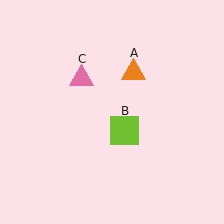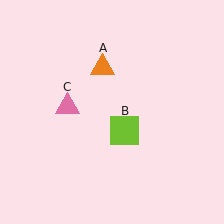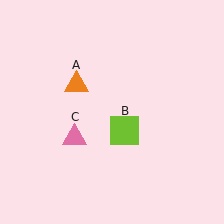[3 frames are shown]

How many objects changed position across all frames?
2 objects changed position: orange triangle (object A), pink triangle (object C).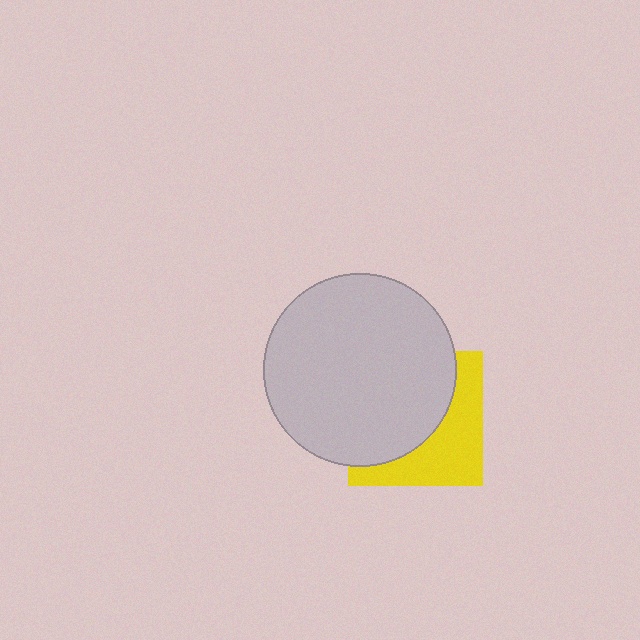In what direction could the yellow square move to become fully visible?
The yellow square could move toward the lower-right. That would shift it out from behind the light gray circle entirely.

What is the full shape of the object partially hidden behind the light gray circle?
The partially hidden object is a yellow square.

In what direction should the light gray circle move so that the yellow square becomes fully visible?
The light gray circle should move toward the upper-left. That is the shortest direction to clear the overlap and leave the yellow square fully visible.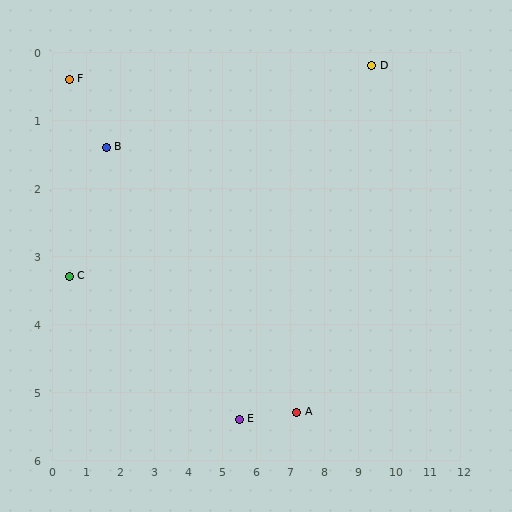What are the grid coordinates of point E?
Point E is at approximately (5.5, 5.4).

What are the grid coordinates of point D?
Point D is at approximately (9.4, 0.2).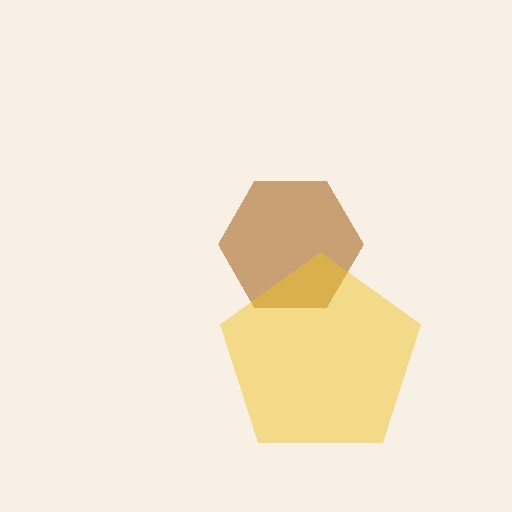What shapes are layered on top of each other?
The layered shapes are: a brown hexagon, a yellow pentagon.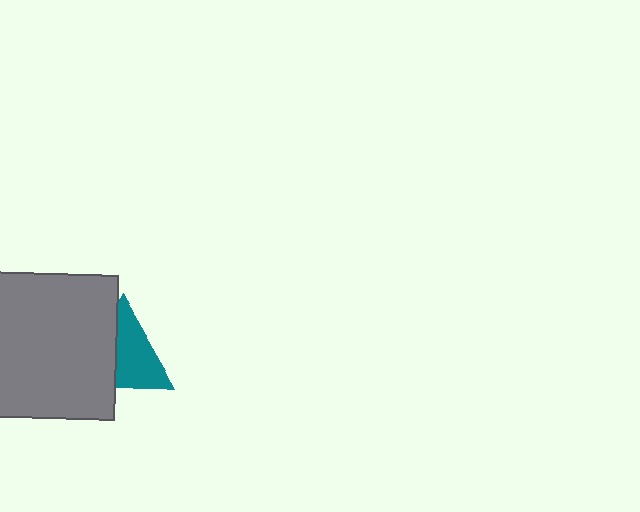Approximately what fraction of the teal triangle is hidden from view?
Roughly 42% of the teal triangle is hidden behind the gray square.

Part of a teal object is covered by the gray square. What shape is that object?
It is a triangle.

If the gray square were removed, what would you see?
You would see the complete teal triangle.